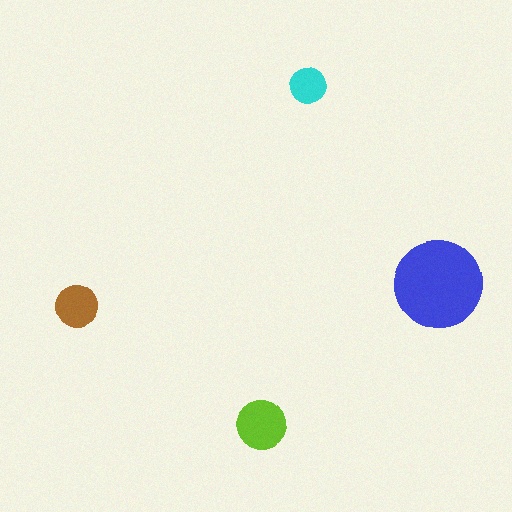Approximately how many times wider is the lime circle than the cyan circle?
About 1.5 times wider.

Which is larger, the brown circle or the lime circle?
The lime one.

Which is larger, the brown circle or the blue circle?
The blue one.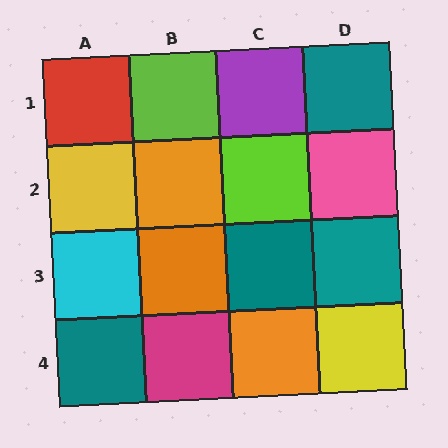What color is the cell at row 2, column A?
Yellow.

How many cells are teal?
4 cells are teal.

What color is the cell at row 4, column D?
Yellow.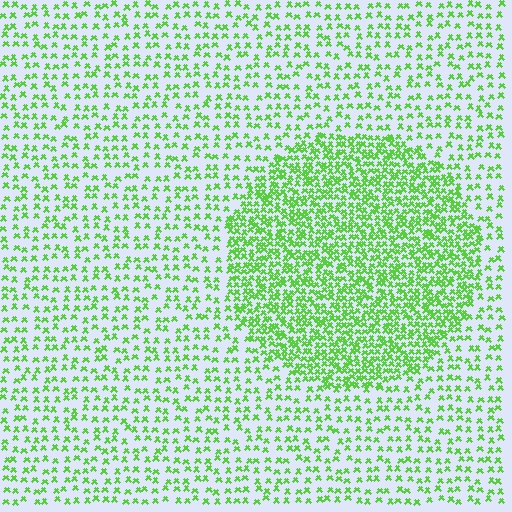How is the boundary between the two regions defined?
The boundary is defined by a change in element density (approximately 2.3x ratio). All elements are the same color, size, and shape.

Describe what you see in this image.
The image contains small lime elements arranged at two different densities. A circle-shaped region is visible where the elements are more densely packed than the surrounding area.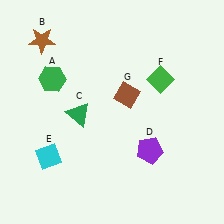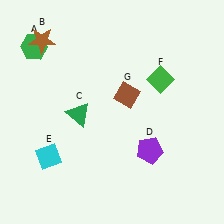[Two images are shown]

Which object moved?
The green hexagon (A) moved up.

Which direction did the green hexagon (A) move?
The green hexagon (A) moved up.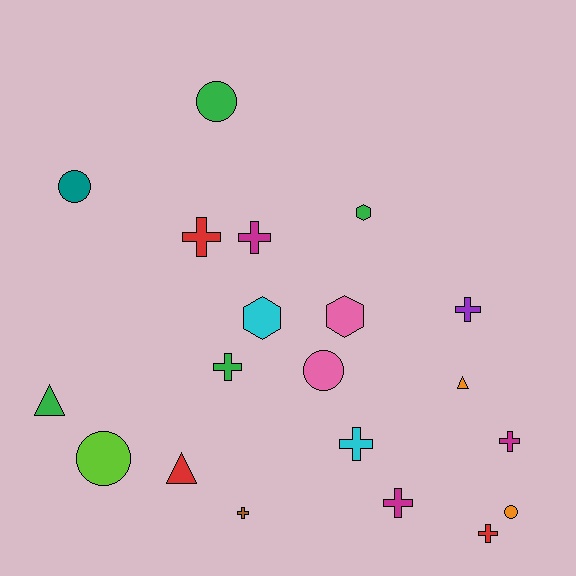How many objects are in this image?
There are 20 objects.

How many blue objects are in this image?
There are no blue objects.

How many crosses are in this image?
There are 9 crosses.